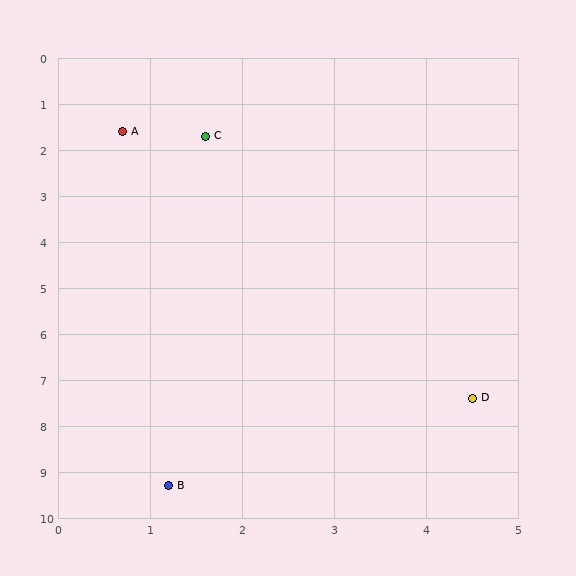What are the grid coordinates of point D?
Point D is at approximately (4.5, 7.4).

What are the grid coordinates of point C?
Point C is at approximately (1.6, 1.7).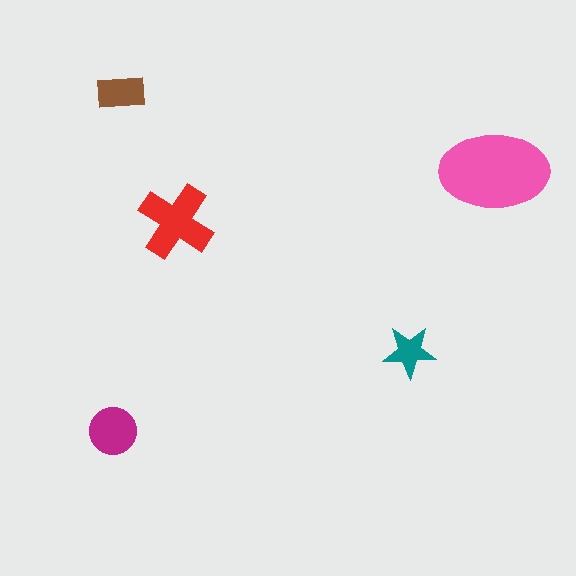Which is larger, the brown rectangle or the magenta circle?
The magenta circle.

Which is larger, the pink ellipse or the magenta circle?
The pink ellipse.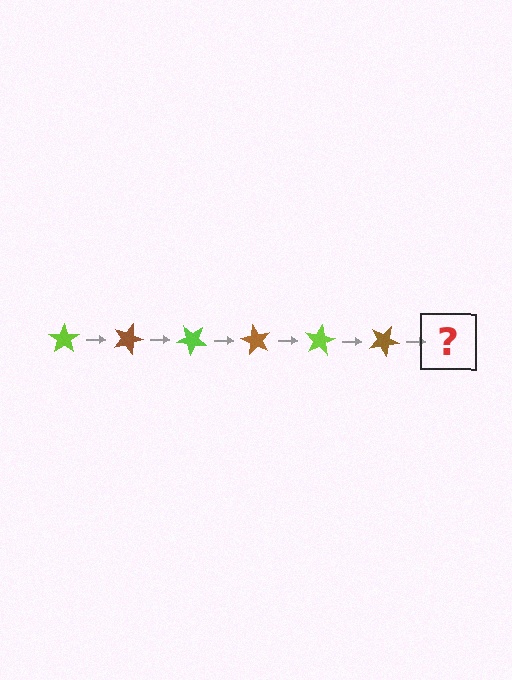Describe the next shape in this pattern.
It should be a lime star, rotated 120 degrees from the start.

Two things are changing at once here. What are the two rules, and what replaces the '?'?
The two rules are that it rotates 20 degrees each step and the color cycles through lime and brown. The '?' should be a lime star, rotated 120 degrees from the start.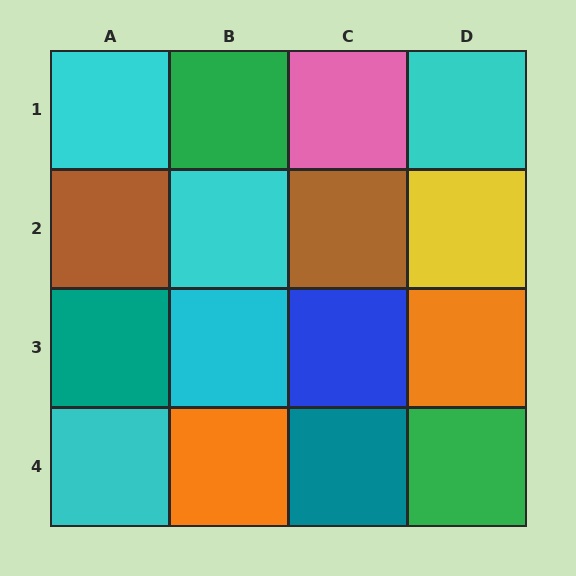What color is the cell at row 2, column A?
Brown.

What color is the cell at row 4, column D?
Green.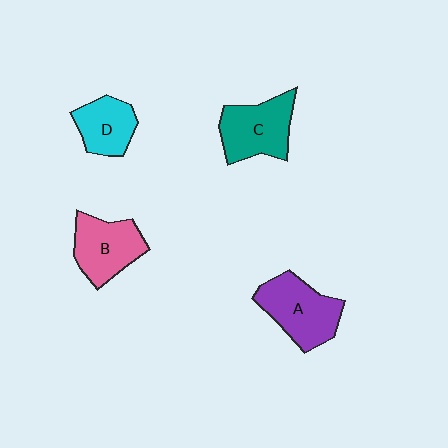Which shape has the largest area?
Shape A (purple).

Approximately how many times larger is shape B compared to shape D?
Approximately 1.3 times.